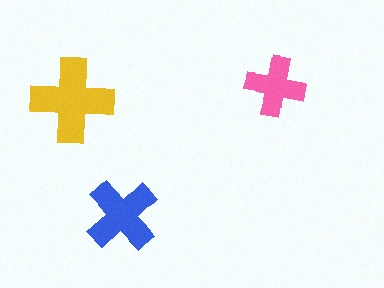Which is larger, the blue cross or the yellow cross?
The yellow one.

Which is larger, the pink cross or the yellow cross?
The yellow one.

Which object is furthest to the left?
The yellow cross is leftmost.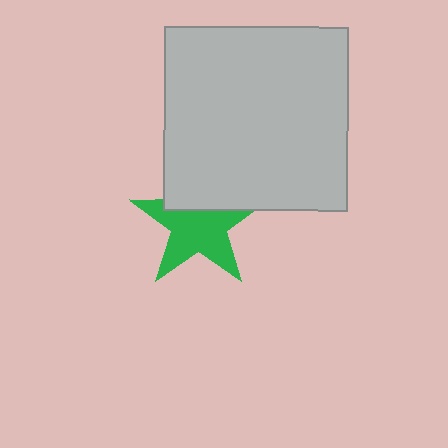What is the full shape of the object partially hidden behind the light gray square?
The partially hidden object is a green star.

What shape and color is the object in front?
The object in front is a light gray square.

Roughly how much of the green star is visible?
Most of it is visible (roughly 67%).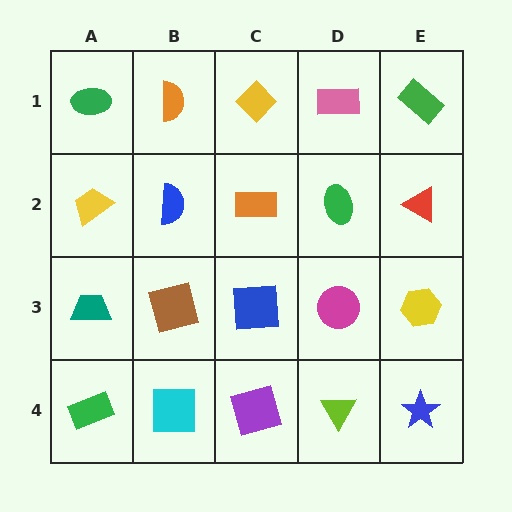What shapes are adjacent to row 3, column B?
A blue semicircle (row 2, column B), a cyan square (row 4, column B), a teal trapezoid (row 3, column A), a blue square (row 3, column C).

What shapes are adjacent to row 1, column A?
A yellow trapezoid (row 2, column A), an orange semicircle (row 1, column B).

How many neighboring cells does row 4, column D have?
3.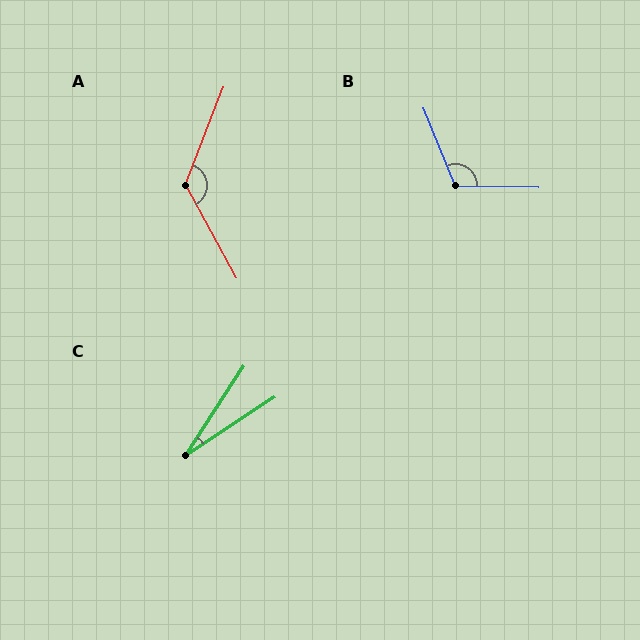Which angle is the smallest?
C, at approximately 23 degrees.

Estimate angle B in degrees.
Approximately 113 degrees.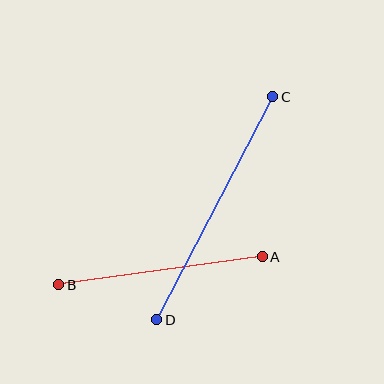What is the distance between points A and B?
The distance is approximately 205 pixels.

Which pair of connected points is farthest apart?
Points C and D are farthest apart.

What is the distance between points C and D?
The distance is approximately 252 pixels.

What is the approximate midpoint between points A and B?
The midpoint is at approximately (160, 271) pixels.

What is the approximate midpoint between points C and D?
The midpoint is at approximately (215, 208) pixels.